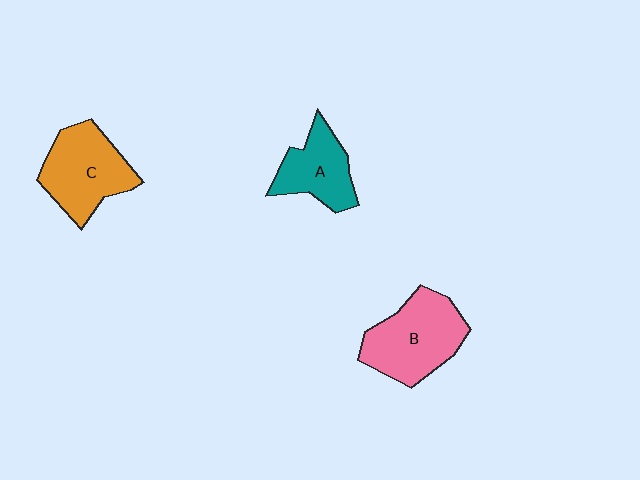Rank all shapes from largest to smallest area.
From largest to smallest: B (pink), C (orange), A (teal).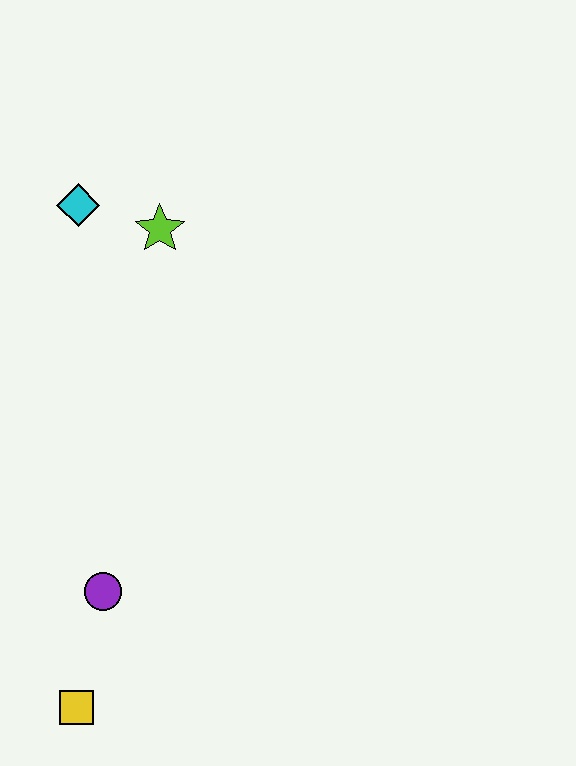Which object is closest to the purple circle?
The yellow square is closest to the purple circle.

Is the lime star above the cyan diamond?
No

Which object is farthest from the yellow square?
The cyan diamond is farthest from the yellow square.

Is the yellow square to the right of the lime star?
No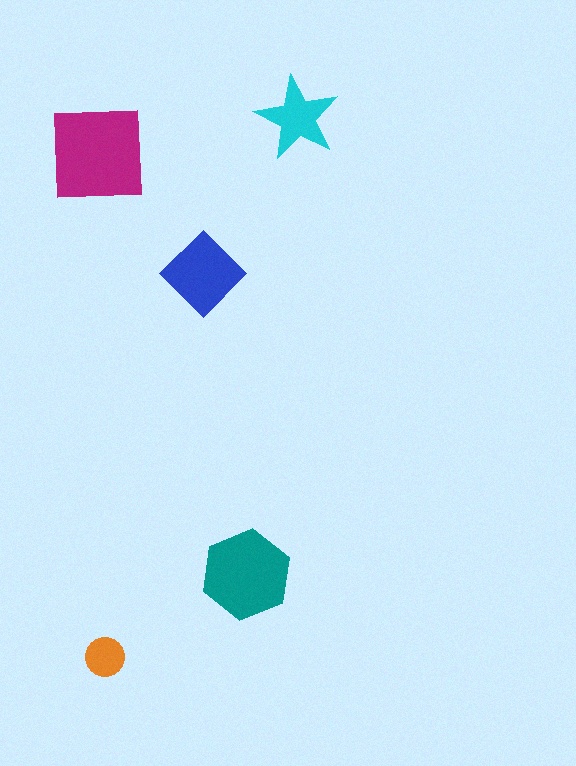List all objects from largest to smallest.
The magenta square, the teal hexagon, the blue diamond, the cyan star, the orange circle.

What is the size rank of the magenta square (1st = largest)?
1st.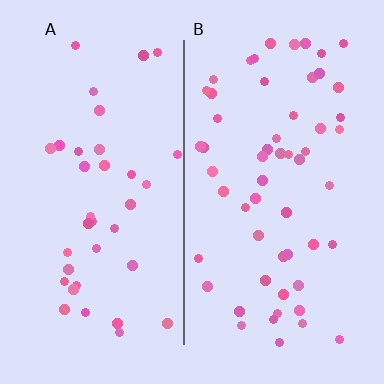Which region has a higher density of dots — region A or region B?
B (the right).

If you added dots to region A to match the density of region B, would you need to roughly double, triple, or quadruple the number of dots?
Approximately double.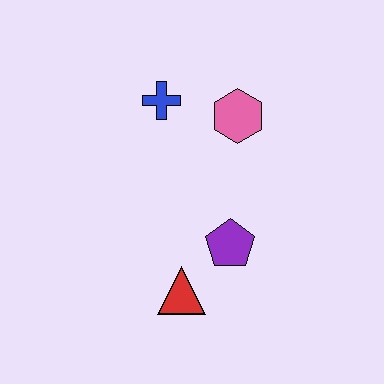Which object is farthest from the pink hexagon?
The red triangle is farthest from the pink hexagon.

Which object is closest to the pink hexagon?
The blue cross is closest to the pink hexagon.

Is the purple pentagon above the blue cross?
No